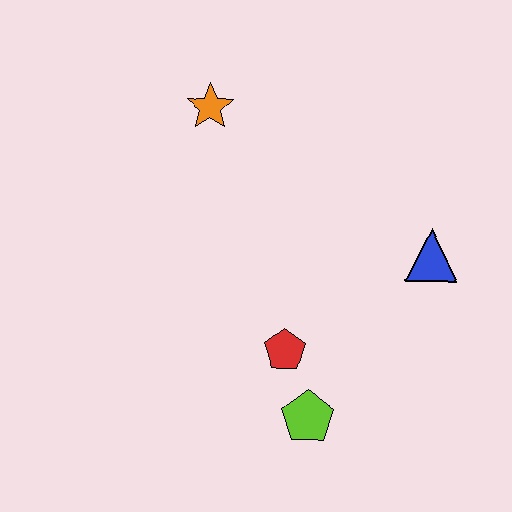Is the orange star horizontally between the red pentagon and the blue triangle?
No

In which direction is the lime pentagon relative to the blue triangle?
The lime pentagon is below the blue triangle.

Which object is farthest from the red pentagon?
The orange star is farthest from the red pentagon.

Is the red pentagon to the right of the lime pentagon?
No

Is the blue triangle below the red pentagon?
No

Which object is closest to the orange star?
The red pentagon is closest to the orange star.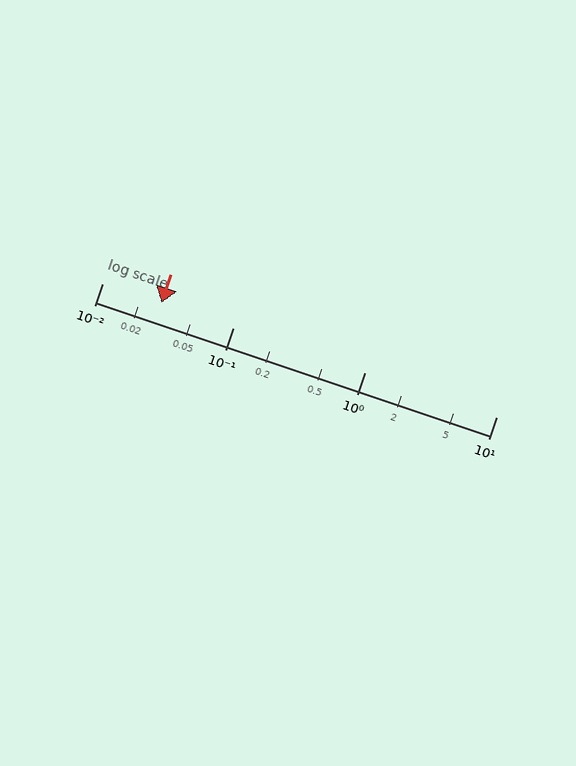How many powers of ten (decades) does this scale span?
The scale spans 3 decades, from 0.01 to 10.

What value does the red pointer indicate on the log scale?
The pointer indicates approximately 0.028.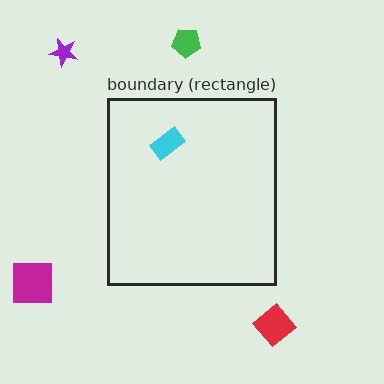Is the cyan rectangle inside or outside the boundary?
Inside.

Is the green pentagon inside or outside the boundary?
Outside.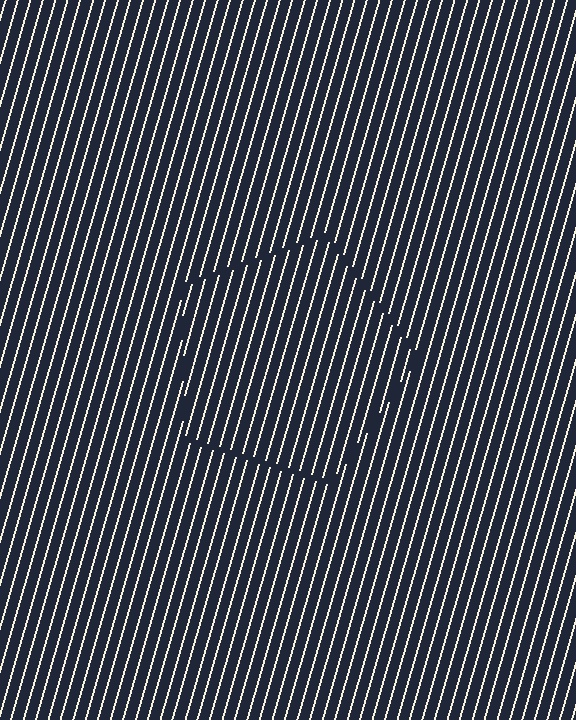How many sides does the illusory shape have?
5 sides — the line-ends trace a pentagon.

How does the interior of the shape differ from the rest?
The interior of the shape contains the same grating, shifted by half a period — the contour is defined by the phase discontinuity where line-ends from the inner and outer gratings abut.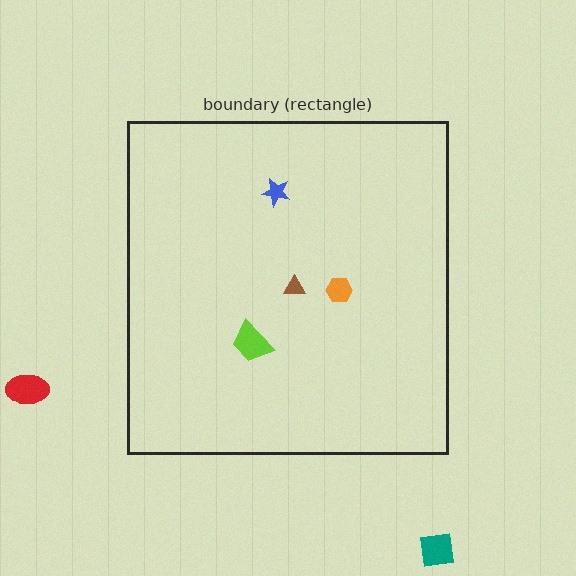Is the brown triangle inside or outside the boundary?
Inside.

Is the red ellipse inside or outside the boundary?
Outside.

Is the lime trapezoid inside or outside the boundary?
Inside.